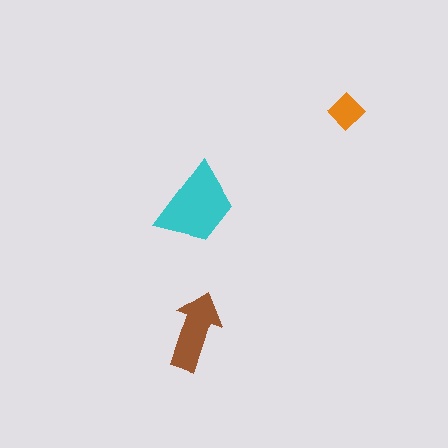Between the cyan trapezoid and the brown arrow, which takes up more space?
The cyan trapezoid.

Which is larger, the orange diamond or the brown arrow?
The brown arrow.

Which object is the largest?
The cyan trapezoid.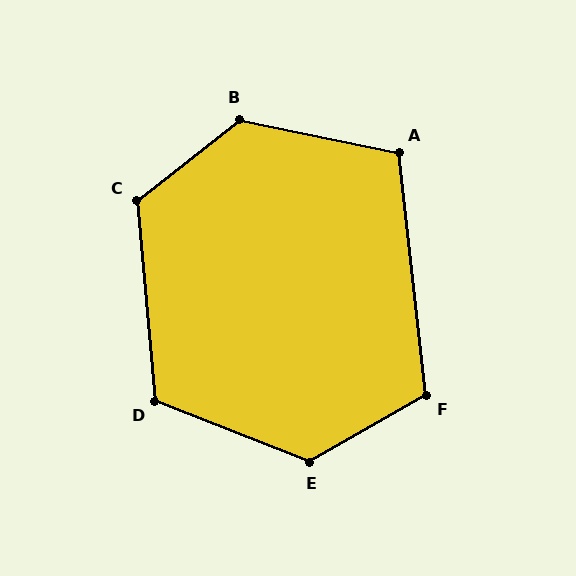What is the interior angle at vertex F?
Approximately 113 degrees (obtuse).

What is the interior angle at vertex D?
Approximately 116 degrees (obtuse).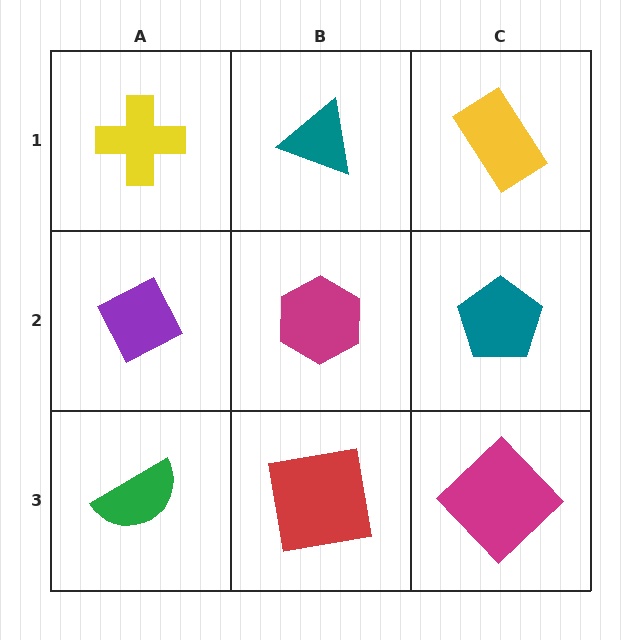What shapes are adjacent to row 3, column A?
A purple diamond (row 2, column A), a red square (row 3, column B).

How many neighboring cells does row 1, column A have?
2.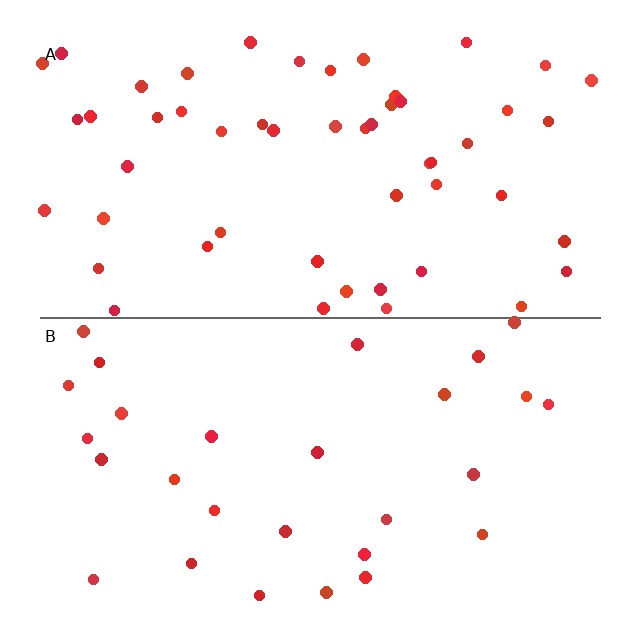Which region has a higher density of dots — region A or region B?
A (the top).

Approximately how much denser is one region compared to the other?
Approximately 1.9× — region A over region B.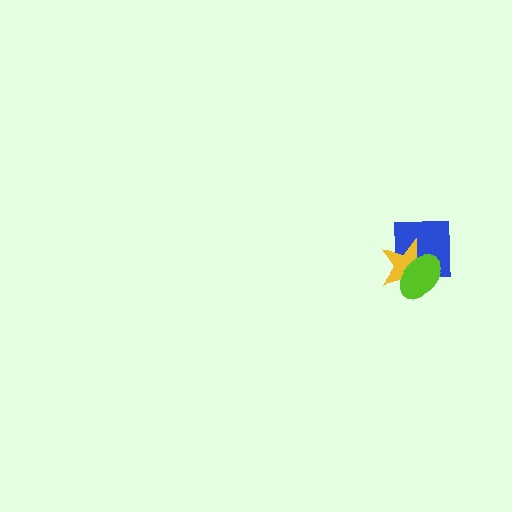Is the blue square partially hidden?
Yes, it is partially covered by another shape.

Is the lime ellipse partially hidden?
No, no other shape covers it.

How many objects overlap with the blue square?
2 objects overlap with the blue square.